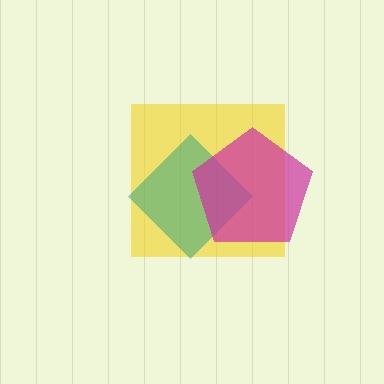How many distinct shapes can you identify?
There are 3 distinct shapes: a yellow square, a teal diamond, a magenta pentagon.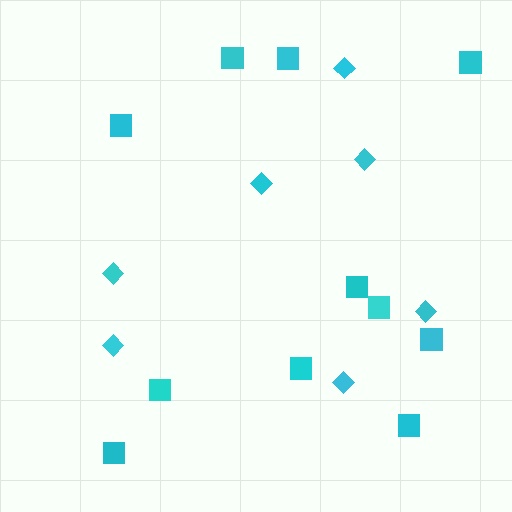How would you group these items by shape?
There are 2 groups: one group of squares (11) and one group of diamonds (7).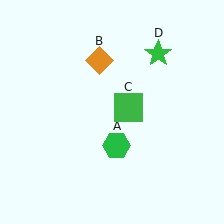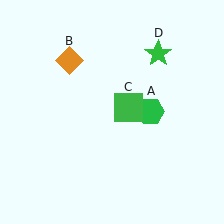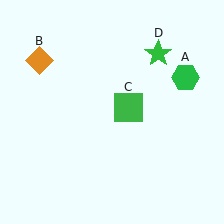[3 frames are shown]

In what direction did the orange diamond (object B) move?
The orange diamond (object B) moved left.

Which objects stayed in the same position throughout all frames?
Green square (object C) and green star (object D) remained stationary.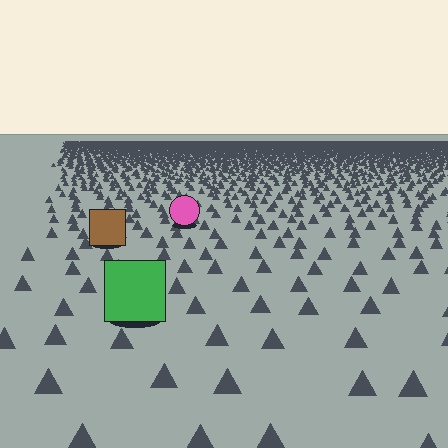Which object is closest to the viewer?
The green square is closest. The texture marks near it are larger and more spread out.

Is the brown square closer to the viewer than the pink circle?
Yes. The brown square is closer — you can tell from the texture gradient: the ground texture is coarser near it.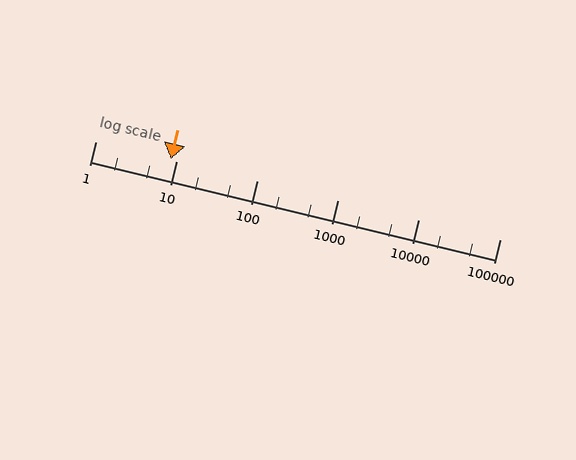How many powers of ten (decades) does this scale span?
The scale spans 5 decades, from 1 to 100000.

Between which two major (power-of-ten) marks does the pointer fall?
The pointer is between 1 and 10.